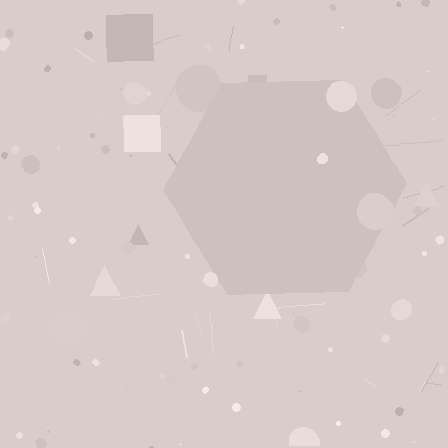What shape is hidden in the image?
A hexagon is hidden in the image.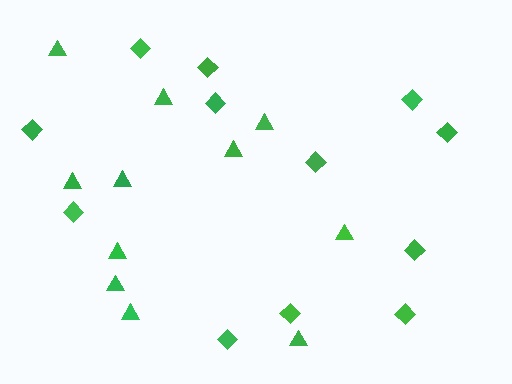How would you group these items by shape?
There are 2 groups: one group of triangles (11) and one group of diamonds (12).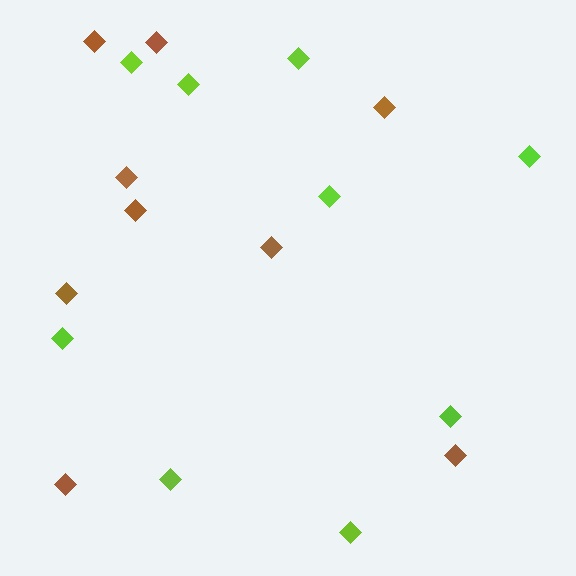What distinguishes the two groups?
There are 2 groups: one group of brown diamonds (9) and one group of lime diamonds (9).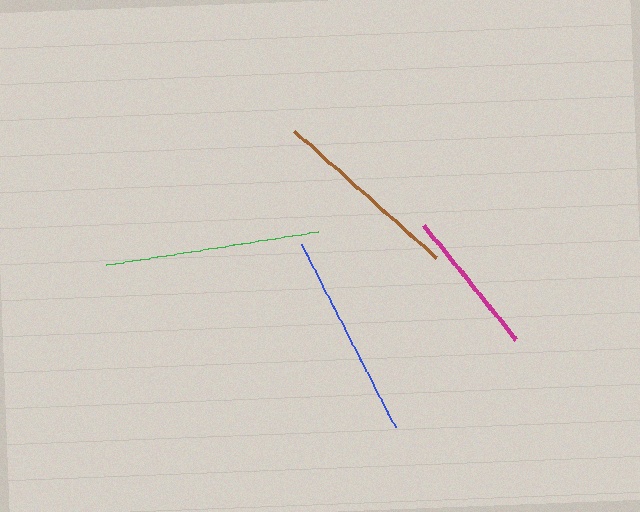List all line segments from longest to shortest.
From longest to shortest: green, blue, brown, magenta.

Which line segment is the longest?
The green line is the longest at approximately 215 pixels.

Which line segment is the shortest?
The magenta line is the shortest at approximately 147 pixels.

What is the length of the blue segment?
The blue segment is approximately 206 pixels long.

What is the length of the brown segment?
The brown segment is approximately 190 pixels long.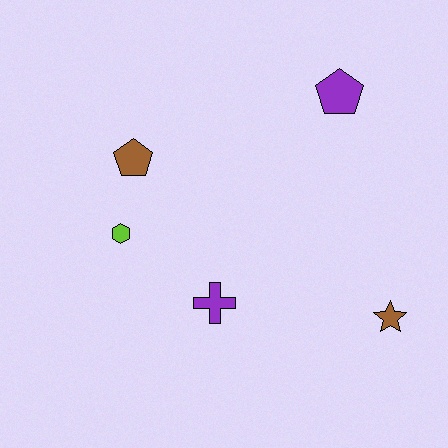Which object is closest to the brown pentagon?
The lime hexagon is closest to the brown pentagon.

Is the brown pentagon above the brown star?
Yes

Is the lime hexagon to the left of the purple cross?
Yes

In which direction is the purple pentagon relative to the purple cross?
The purple pentagon is above the purple cross.